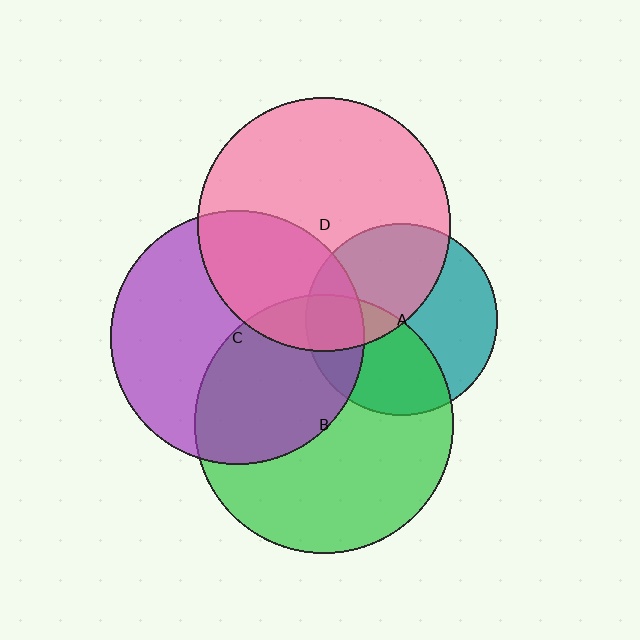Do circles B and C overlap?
Yes.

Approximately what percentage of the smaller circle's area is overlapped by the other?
Approximately 45%.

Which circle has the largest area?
Circle B (green).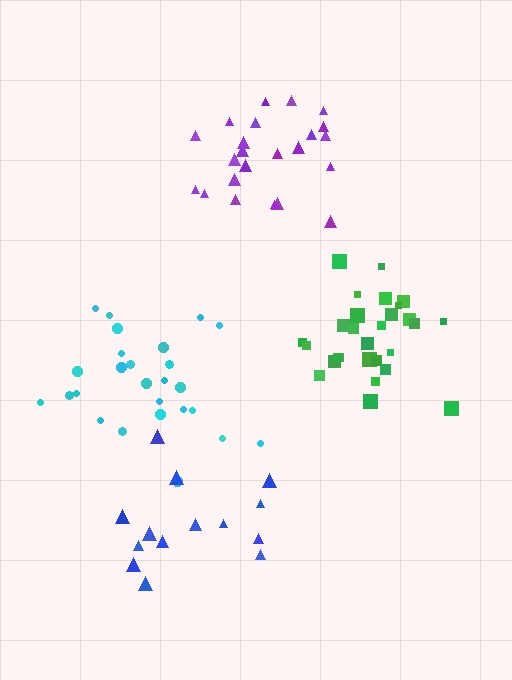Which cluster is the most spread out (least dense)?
Blue.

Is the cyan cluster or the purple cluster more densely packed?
Purple.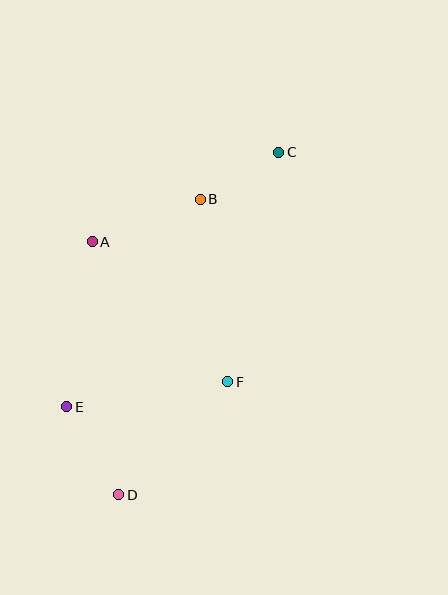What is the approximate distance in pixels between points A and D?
The distance between A and D is approximately 254 pixels.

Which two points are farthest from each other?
Points C and D are farthest from each other.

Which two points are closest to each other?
Points B and C are closest to each other.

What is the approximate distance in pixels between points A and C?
The distance between A and C is approximately 207 pixels.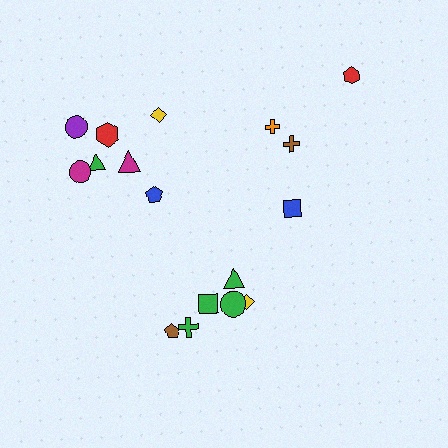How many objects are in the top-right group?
There are 4 objects.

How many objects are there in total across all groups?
There are 17 objects.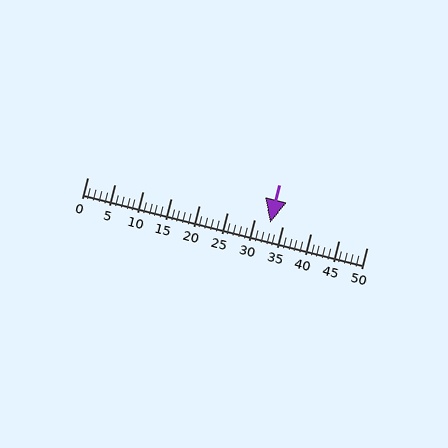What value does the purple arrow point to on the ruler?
The purple arrow points to approximately 33.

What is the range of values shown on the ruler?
The ruler shows values from 0 to 50.